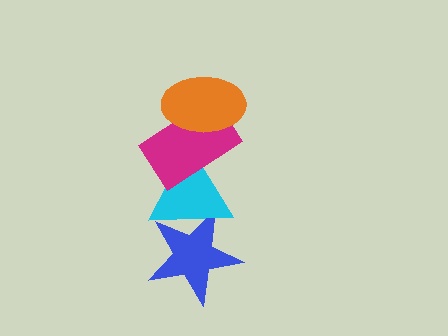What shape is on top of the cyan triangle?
The magenta rectangle is on top of the cyan triangle.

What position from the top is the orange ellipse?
The orange ellipse is 1st from the top.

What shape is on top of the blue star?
The cyan triangle is on top of the blue star.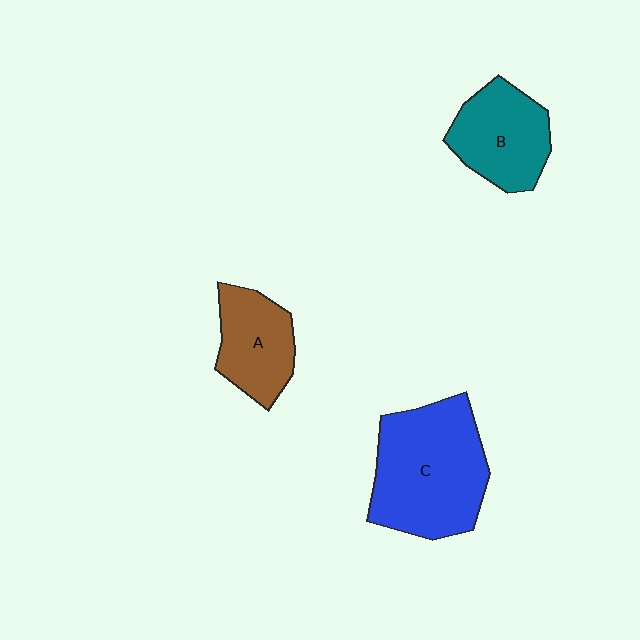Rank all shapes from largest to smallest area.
From largest to smallest: C (blue), B (teal), A (brown).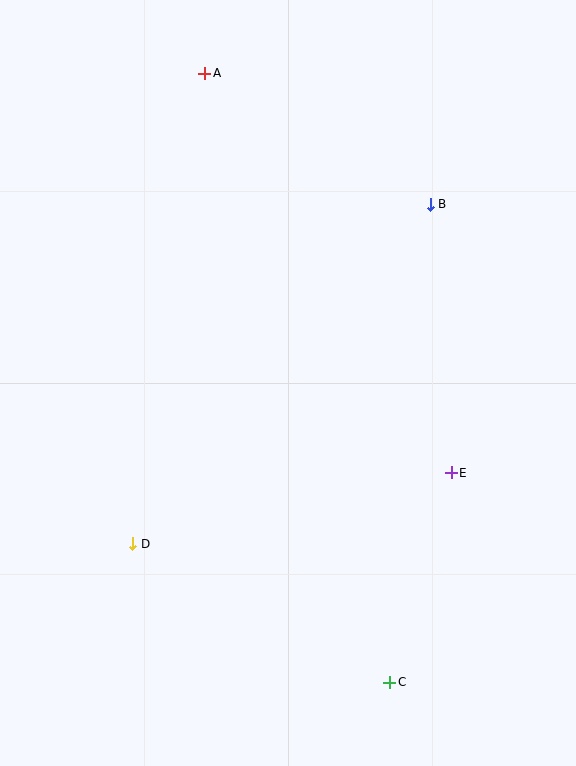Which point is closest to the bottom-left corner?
Point D is closest to the bottom-left corner.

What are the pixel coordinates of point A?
Point A is at (205, 73).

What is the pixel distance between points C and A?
The distance between C and A is 637 pixels.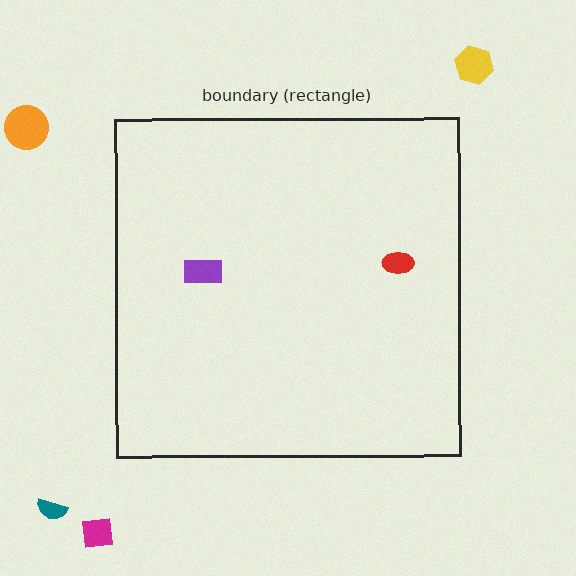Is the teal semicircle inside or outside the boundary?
Outside.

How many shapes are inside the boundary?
2 inside, 4 outside.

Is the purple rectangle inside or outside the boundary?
Inside.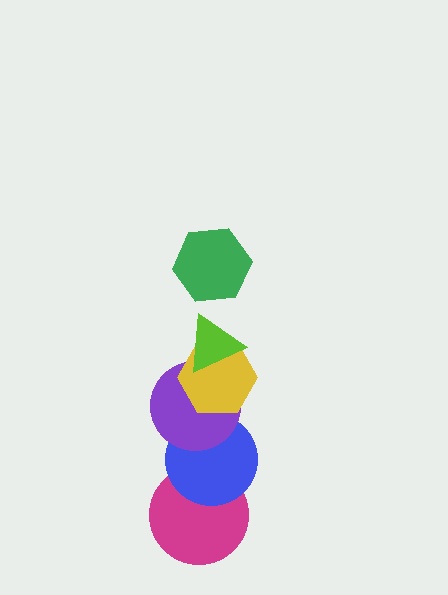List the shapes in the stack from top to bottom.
From top to bottom: the green hexagon, the lime triangle, the yellow hexagon, the purple circle, the blue circle, the magenta circle.